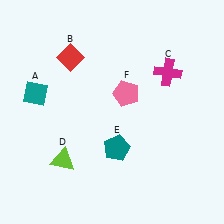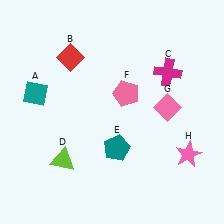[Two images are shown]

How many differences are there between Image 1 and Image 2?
There are 2 differences between the two images.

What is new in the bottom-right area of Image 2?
A pink star (H) was added in the bottom-right area of Image 2.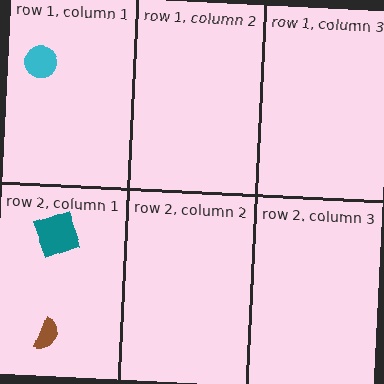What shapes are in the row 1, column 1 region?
The cyan circle.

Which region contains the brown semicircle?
The row 2, column 1 region.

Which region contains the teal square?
The row 2, column 1 region.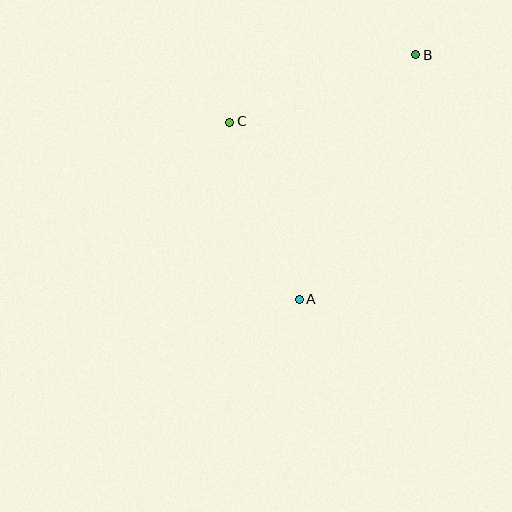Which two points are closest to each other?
Points A and C are closest to each other.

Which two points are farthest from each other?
Points A and B are farthest from each other.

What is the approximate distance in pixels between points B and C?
The distance between B and C is approximately 198 pixels.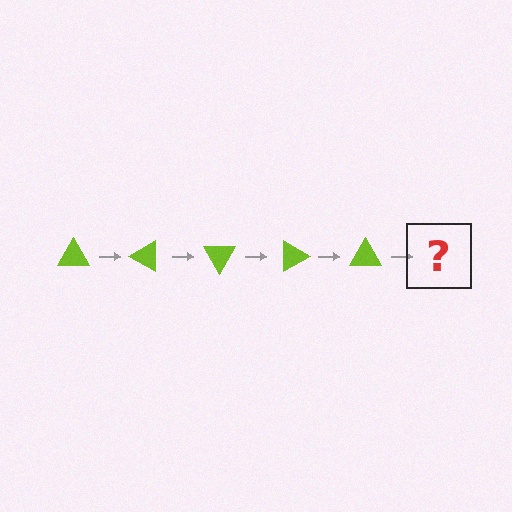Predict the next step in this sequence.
The next step is a lime triangle rotated 150 degrees.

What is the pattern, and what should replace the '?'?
The pattern is that the triangle rotates 30 degrees each step. The '?' should be a lime triangle rotated 150 degrees.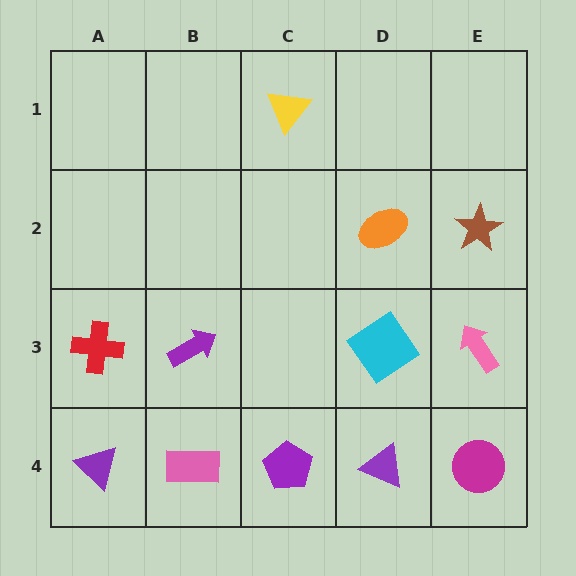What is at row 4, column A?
A purple triangle.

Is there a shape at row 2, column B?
No, that cell is empty.